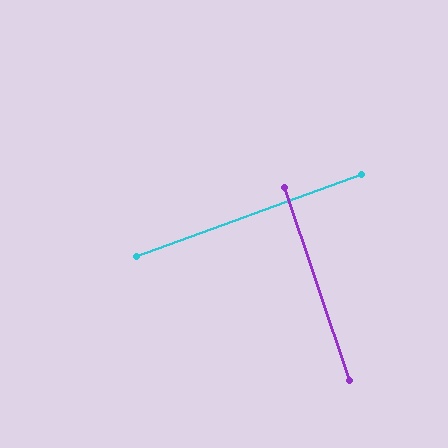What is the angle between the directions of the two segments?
Approximately 89 degrees.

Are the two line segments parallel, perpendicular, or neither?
Perpendicular — they meet at approximately 89°.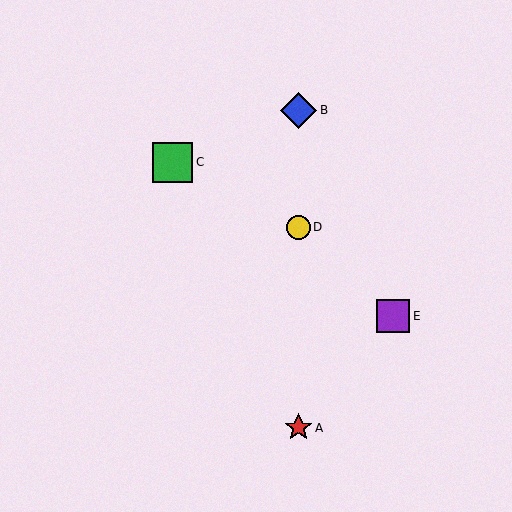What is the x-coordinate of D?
Object D is at x≈298.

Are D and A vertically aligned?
Yes, both are at x≈298.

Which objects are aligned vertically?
Objects A, B, D are aligned vertically.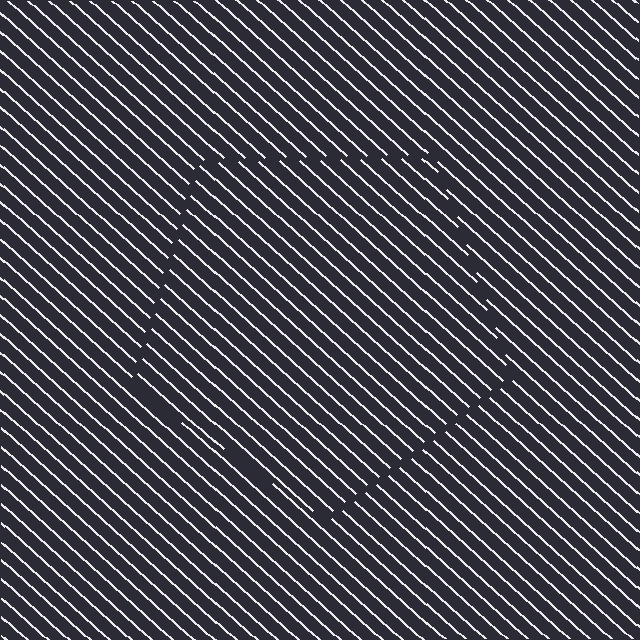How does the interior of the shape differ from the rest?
The interior of the shape contains the same grating, shifted by half a period — the contour is defined by the phase discontinuity where line-ends from the inner and outer gratings abut.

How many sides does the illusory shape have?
5 sides — the line-ends trace a pentagon.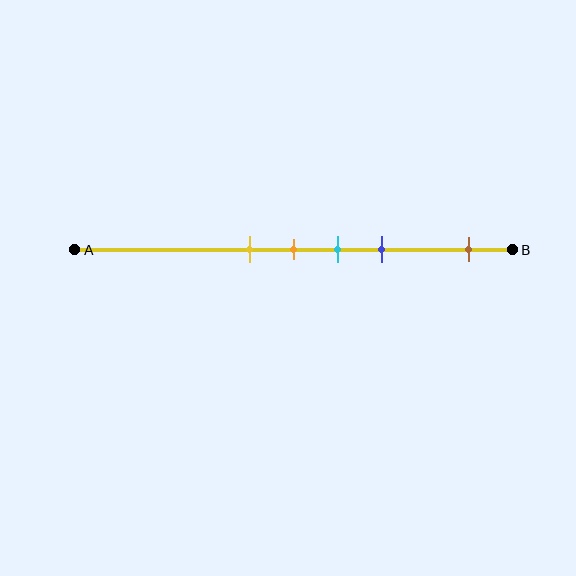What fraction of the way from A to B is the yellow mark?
The yellow mark is approximately 40% (0.4) of the way from A to B.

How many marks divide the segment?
There are 5 marks dividing the segment.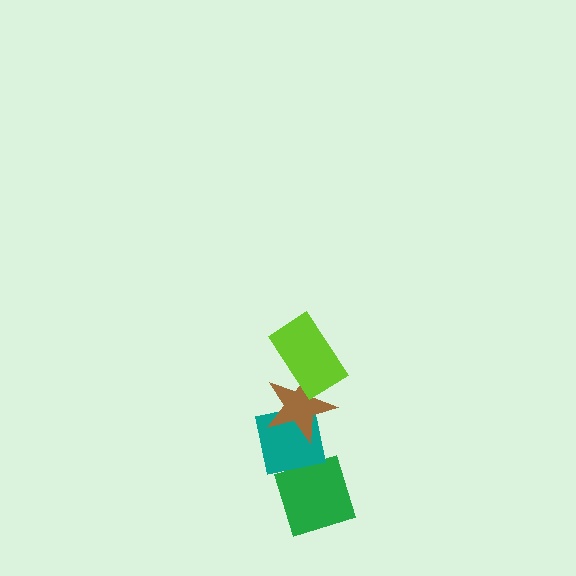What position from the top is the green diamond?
The green diamond is 4th from the top.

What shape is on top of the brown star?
The lime rectangle is on top of the brown star.